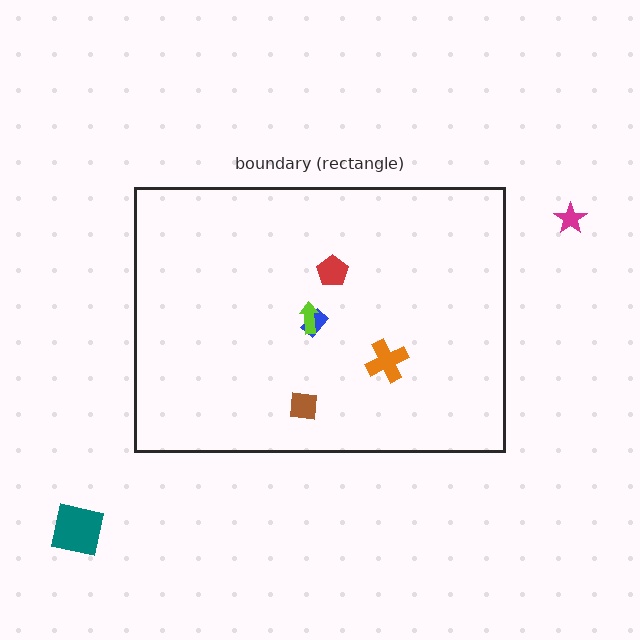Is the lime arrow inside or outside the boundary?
Inside.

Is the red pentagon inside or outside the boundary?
Inside.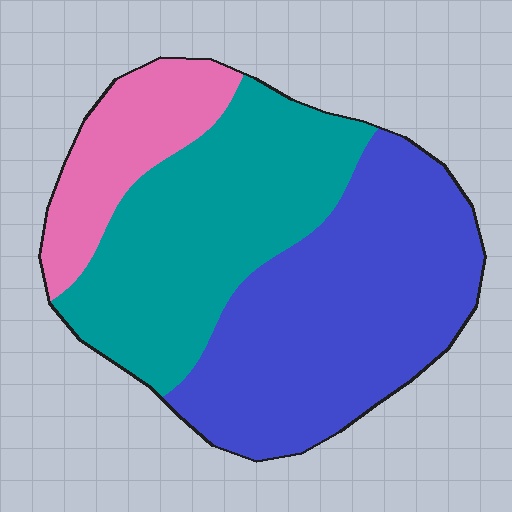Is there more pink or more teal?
Teal.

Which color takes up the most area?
Blue, at roughly 45%.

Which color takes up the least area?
Pink, at roughly 15%.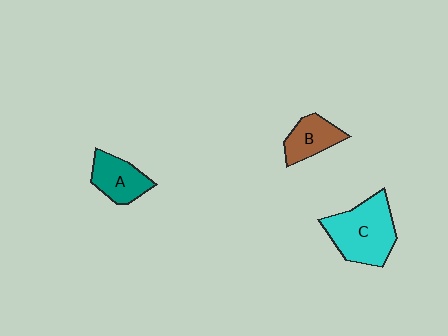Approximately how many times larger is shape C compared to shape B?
Approximately 1.9 times.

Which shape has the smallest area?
Shape B (brown).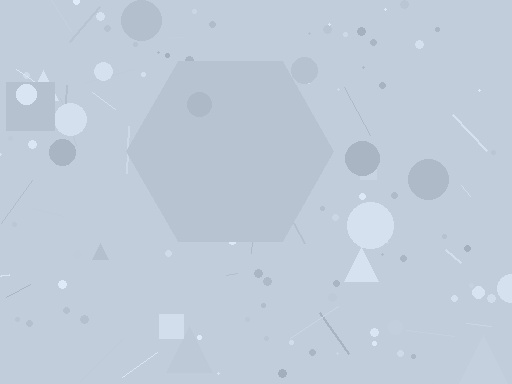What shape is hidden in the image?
A hexagon is hidden in the image.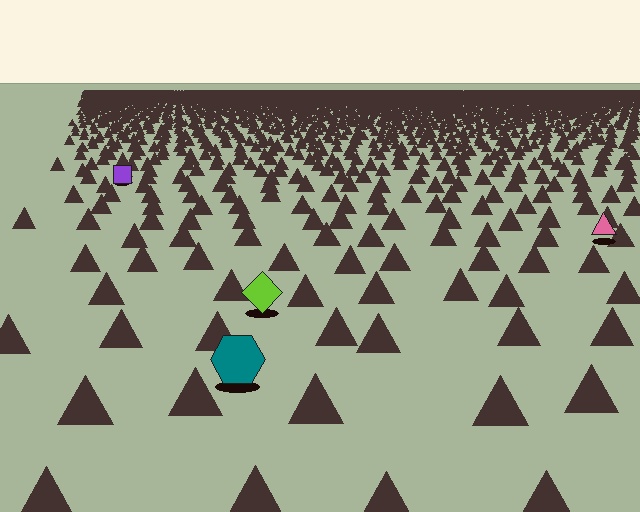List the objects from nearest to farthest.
From nearest to farthest: the teal hexagon, the lime diamond, the pink triangle, the purple square.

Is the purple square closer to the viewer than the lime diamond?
No. The lime diamond is closer — you can tell from the texture gradient: the ground texture is coarser near it.